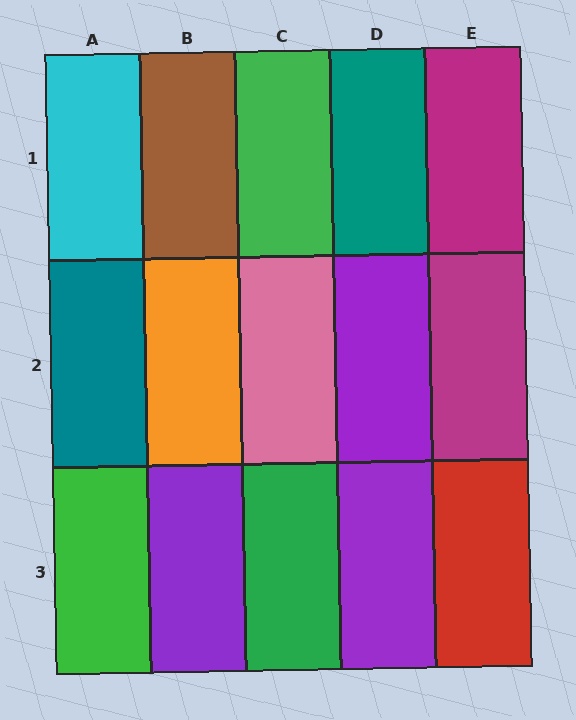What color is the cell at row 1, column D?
Teal.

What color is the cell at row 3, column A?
Green.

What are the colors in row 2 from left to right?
Teal, orange, pink, purple, magenta.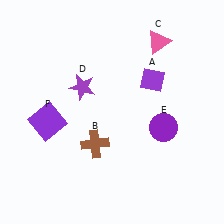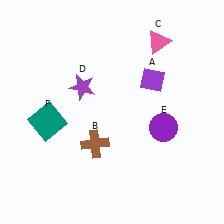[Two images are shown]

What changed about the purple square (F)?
In Image 1, F is purple. In Image 2, it changed to teal.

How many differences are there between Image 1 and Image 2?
There is 1 difference between the two images.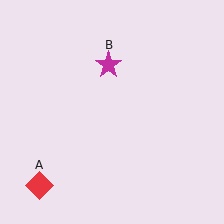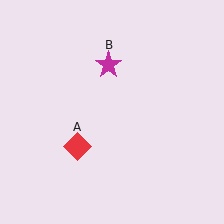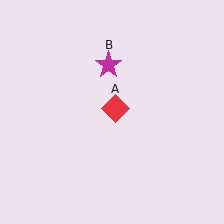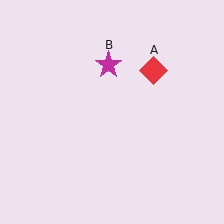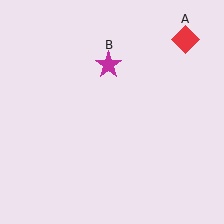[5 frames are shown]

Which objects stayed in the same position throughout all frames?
Magenta star (object B) remained stationary.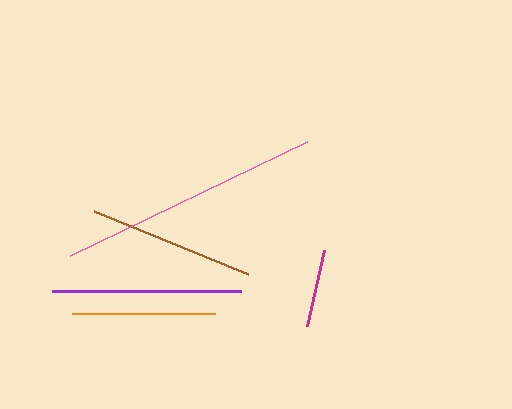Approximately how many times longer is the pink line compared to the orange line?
The pink line is approximately 1.8 times the length of the orange line.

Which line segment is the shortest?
The magenta line is the shortest at approximately 77 pixels.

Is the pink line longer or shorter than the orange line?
The pink line is longer than the orange line.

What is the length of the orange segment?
The orange segment is approximately 144 pixels long.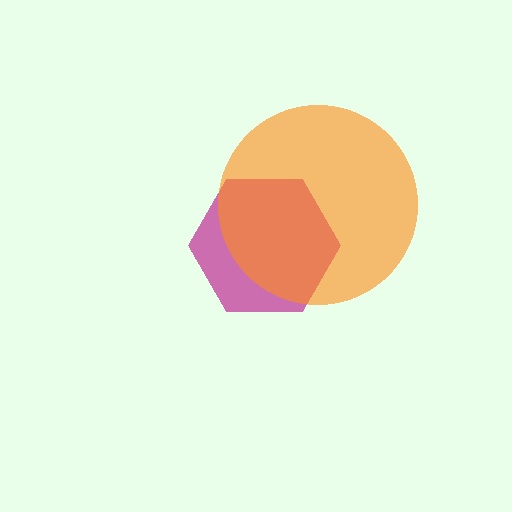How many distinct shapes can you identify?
There are 2 distinct shapes: a magenta hexagon, an orange circle.